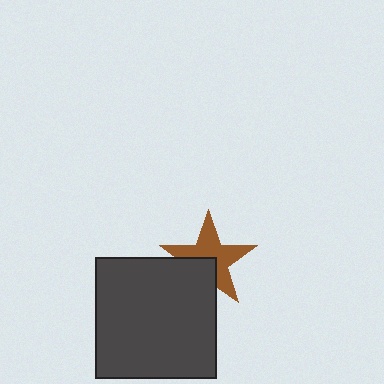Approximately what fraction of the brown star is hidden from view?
Roughly 35% of the brown star is hidden behind the dark gray square.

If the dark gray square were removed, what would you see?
You would see the complete brown star.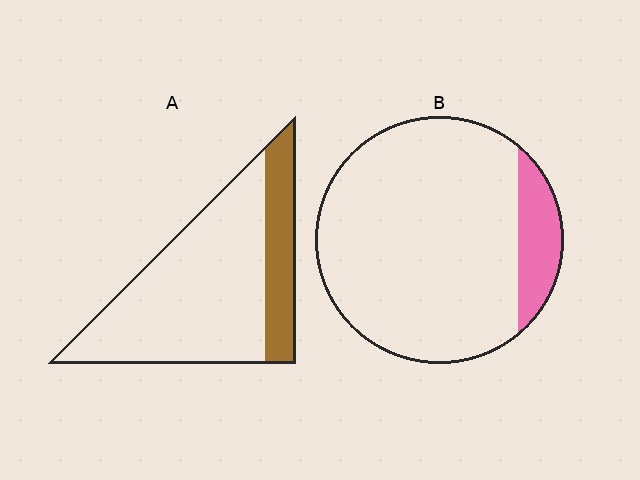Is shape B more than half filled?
No.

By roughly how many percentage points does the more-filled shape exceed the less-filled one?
By roughly 10 percentage points (A over B).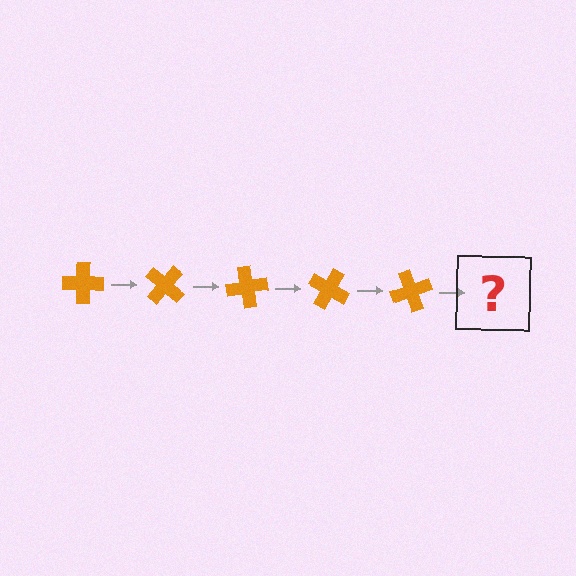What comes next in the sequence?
The next element should be an orange cross rotated 200 degrees.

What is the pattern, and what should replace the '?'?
The pattern is that the cross rotates 40 degrees each step. The '?' should be an orange cross rotated 200 degrees.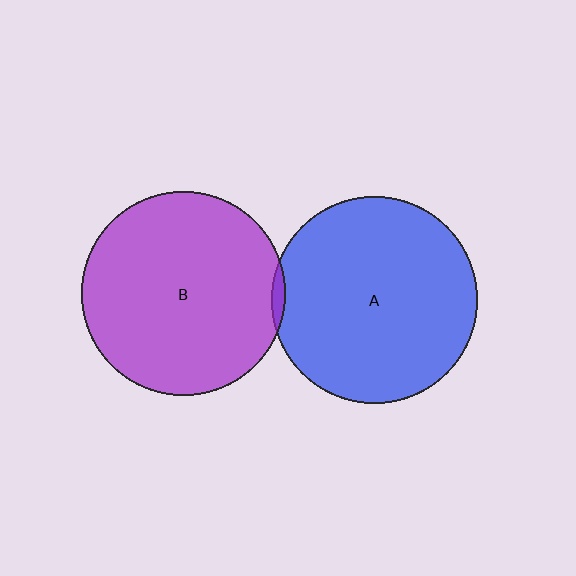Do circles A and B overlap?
Yes.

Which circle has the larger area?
Circle A (blue).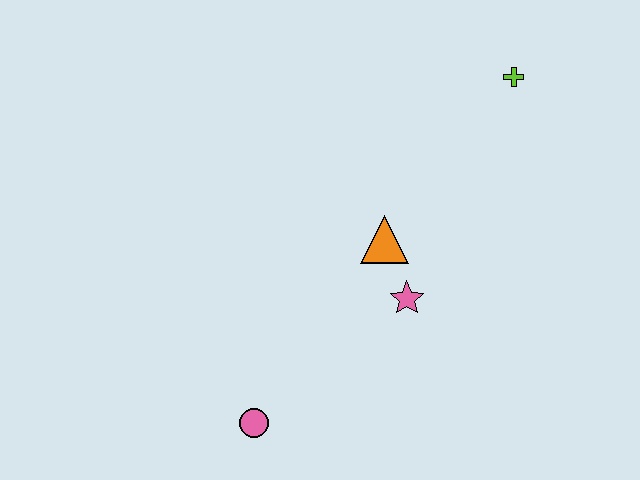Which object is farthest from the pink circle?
The lime cross is farthest from the pink circle.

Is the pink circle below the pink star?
Yes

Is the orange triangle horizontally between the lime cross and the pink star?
No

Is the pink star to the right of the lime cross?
No